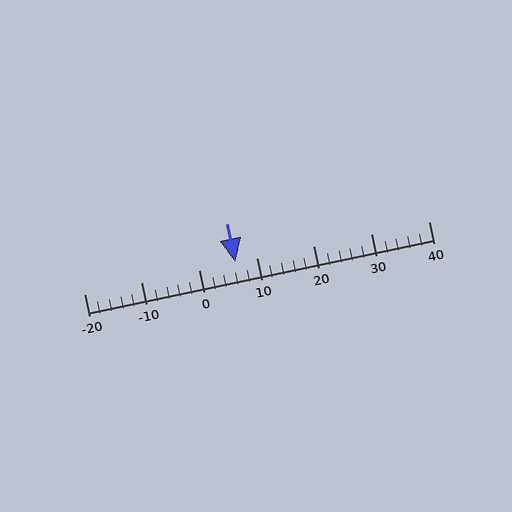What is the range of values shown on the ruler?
The ruler shows values from -20 to 40.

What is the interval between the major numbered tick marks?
The major tick marks are spaced 10 units apart.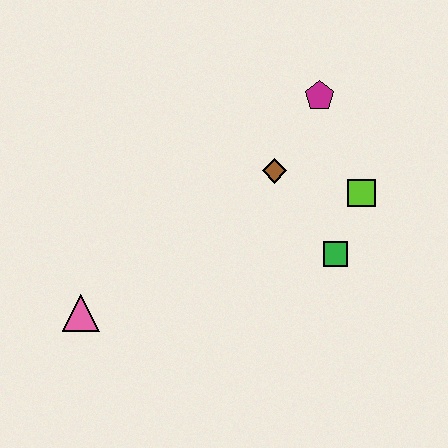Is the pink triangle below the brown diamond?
Yes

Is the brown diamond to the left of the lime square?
Yes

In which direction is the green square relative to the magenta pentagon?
The green square is below the magenta pentagon.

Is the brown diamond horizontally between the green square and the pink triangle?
Yes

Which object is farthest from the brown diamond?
The pink triangle is farthest from the brown diamond.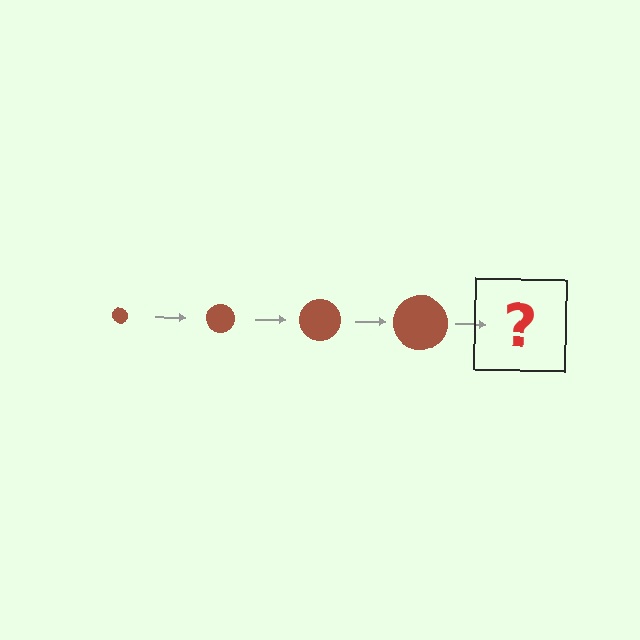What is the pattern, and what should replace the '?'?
The pattern is that the circle gets progressively larger each step. The '?' should be a brown circle, larger than the previous one.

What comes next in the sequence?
The next element should be a brown circle, larger than the previous one.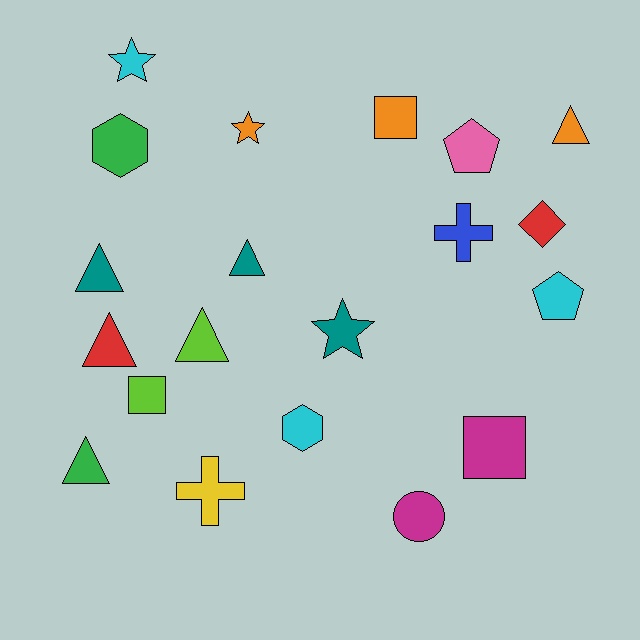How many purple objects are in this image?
There are no purple objects.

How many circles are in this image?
There is 1 circle.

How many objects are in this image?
There are 20 objects.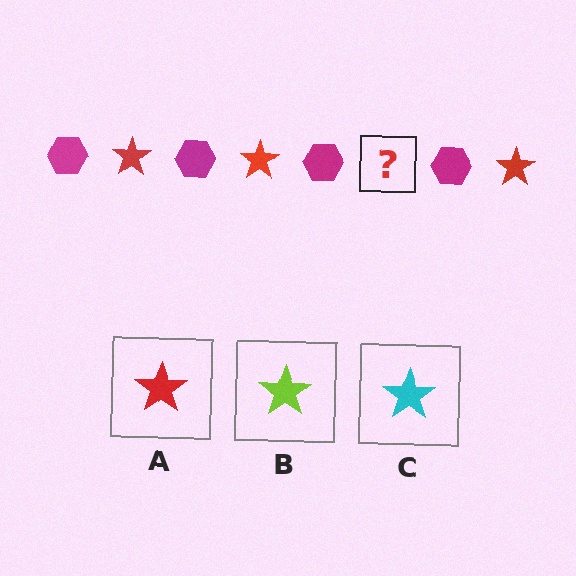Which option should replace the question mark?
Option A.